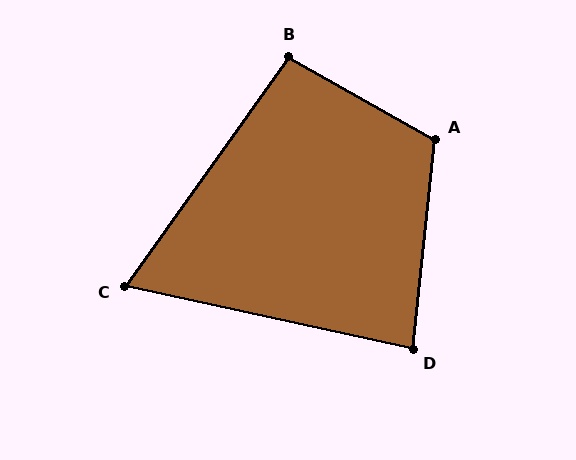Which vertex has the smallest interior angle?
C, at approximately 67 degrees.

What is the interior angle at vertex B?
Approximately 96 degrees (obtuse).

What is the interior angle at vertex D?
Approximately 84 degrees (acute).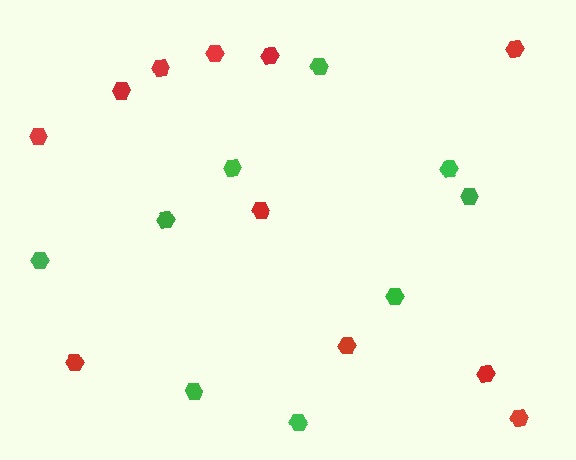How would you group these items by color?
There are 2 groups: one group of green hexagons (9) and one group of red hexagons (11).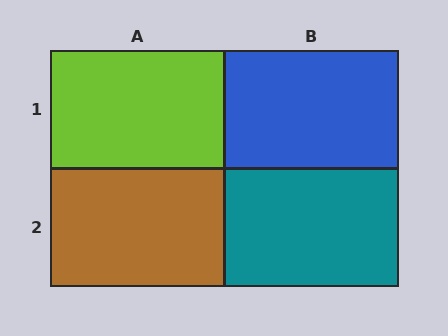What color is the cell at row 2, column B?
Teal.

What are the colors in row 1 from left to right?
Lime, blue.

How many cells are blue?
1 cell is blue.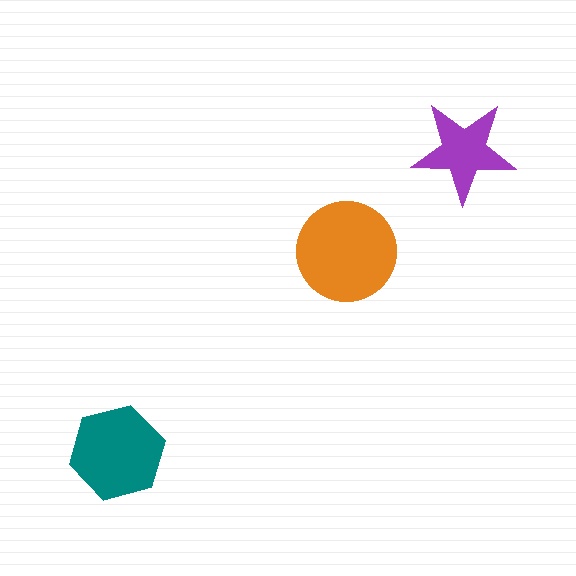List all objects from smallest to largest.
The purple star, the teal hexagon, the orange circle.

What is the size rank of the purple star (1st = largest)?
3rd.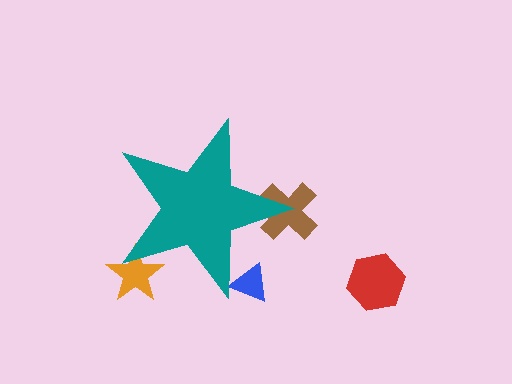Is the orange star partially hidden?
Yes, the orange star is partially hidden behind the teal star.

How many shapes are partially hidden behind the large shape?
3 shapes are partially hidden.